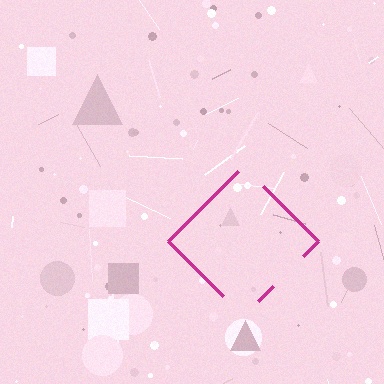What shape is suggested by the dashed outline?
The dashed outline suggests a diamond.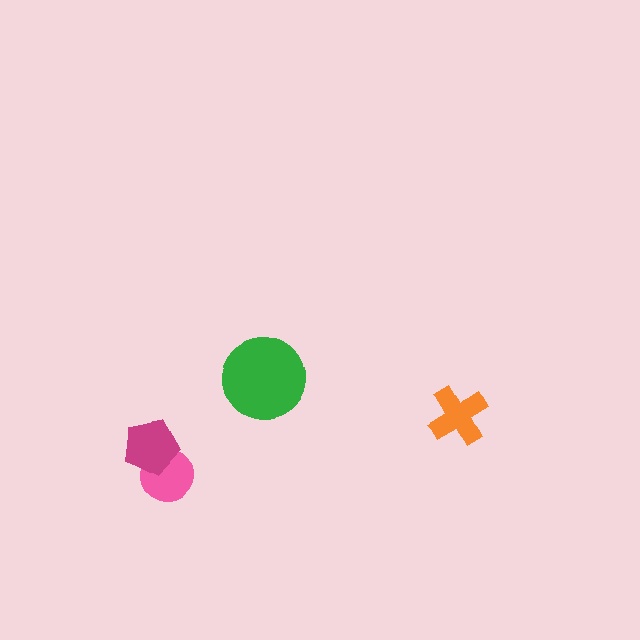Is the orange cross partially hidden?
No, no other shape covers it.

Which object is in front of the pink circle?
The magenta pentagon is in front of the pink circle.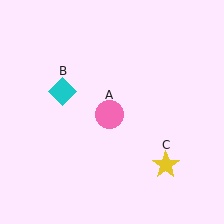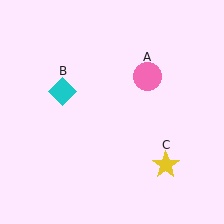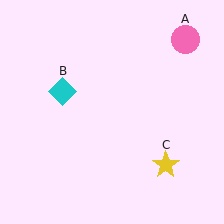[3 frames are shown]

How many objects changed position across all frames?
1 object changed position: pink circle (object A).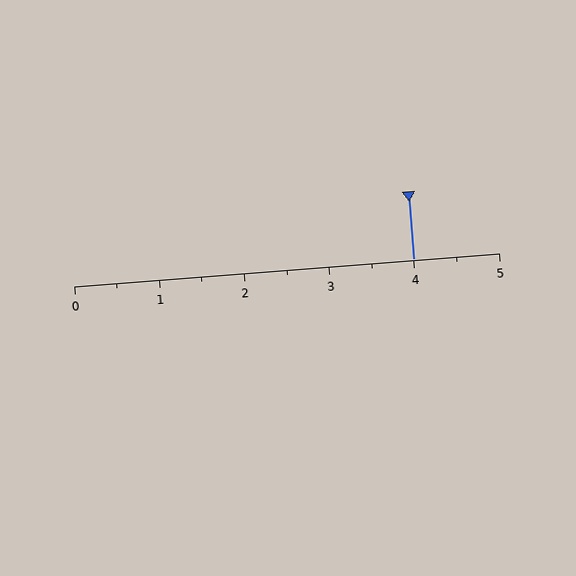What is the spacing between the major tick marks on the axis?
The major ticks are spaced 1 apart.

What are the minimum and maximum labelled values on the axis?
The axis runs from 0 to 5.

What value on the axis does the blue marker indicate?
The marker indicates approximately 4.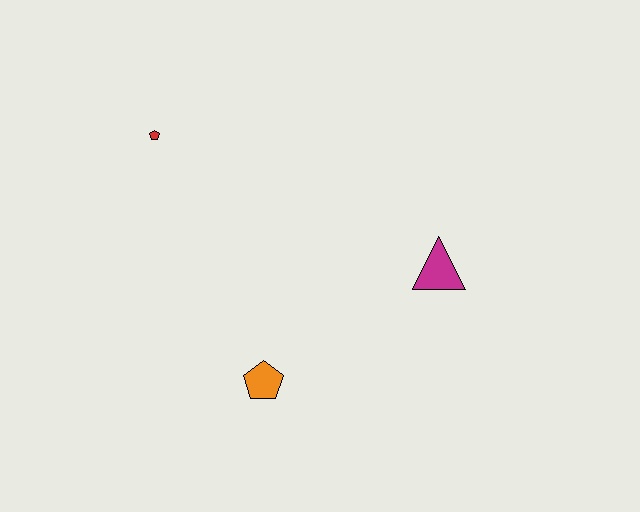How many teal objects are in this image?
There are no teal objects.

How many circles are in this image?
There are no circles.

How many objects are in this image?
There are 3 objects.